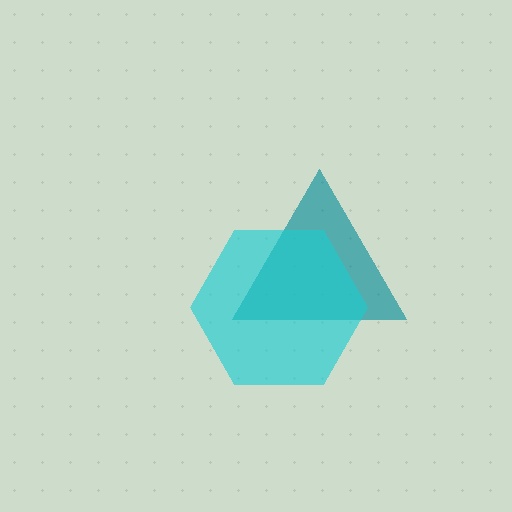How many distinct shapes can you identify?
There are 2 distinct shapes: a teal triangle, a cyan hexagon.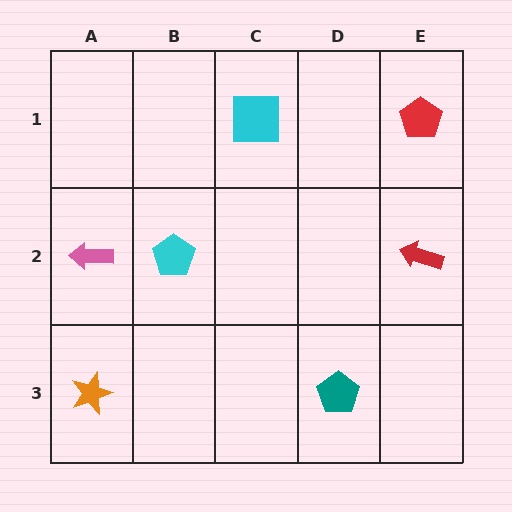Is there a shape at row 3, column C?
No, that cell is empty.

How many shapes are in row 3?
2 shapes.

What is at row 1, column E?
A red pentagon.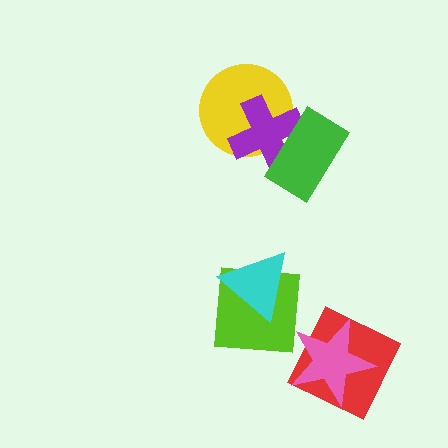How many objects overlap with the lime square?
1 object overlaps with the lime square.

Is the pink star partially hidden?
No, no other shape covers it.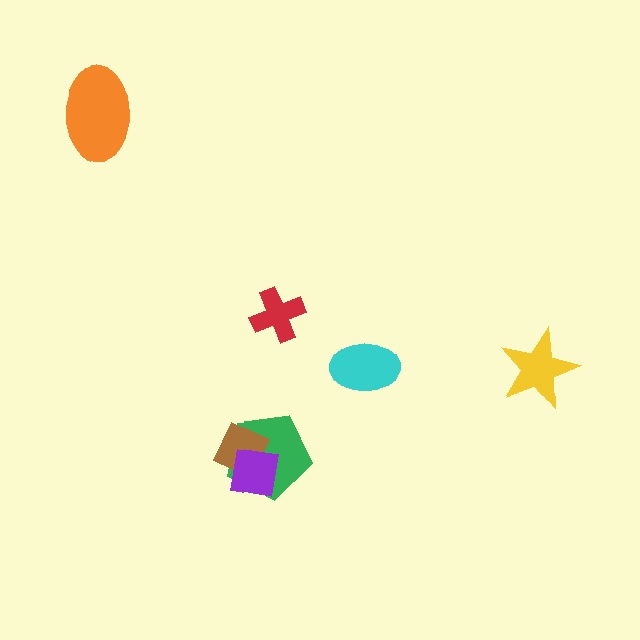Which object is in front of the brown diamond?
The purple square is in front of the brown diamond.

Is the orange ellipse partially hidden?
No, no other shape covers it.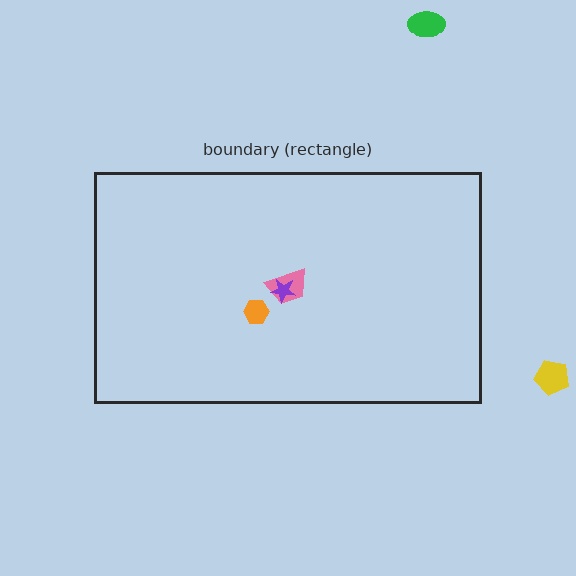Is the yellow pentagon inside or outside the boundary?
Outside.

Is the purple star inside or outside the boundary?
Inside.